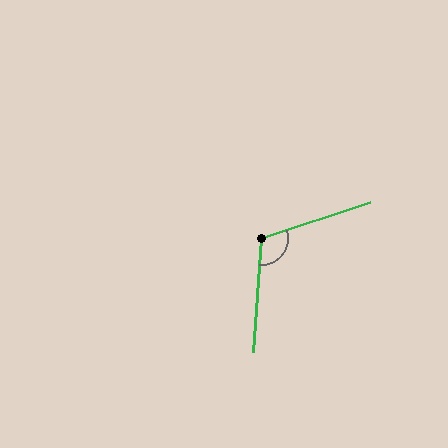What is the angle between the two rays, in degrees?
Approximately 113 degrees.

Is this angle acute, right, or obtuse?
It is obtuse.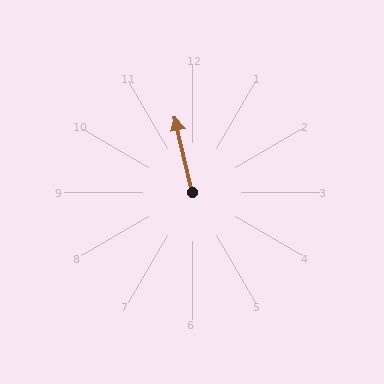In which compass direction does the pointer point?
North.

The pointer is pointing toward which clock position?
Roughly 12 o'clock.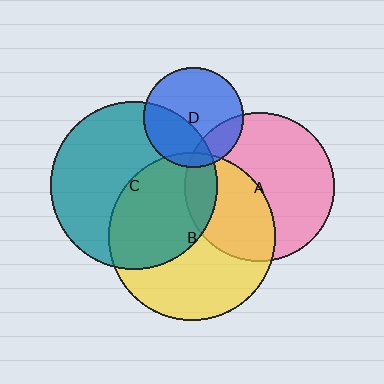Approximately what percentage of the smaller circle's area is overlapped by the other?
Approximately 10%.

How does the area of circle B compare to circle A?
Approximately 1.3 times.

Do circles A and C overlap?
Yes.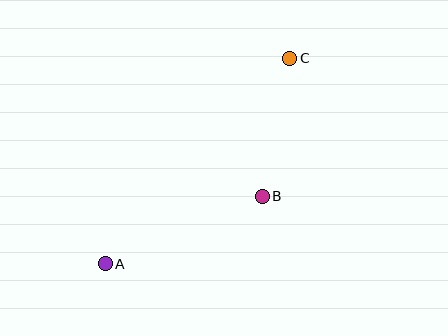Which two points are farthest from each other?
Points A and C are farthest from each other.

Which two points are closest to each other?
Points B and C are closest to each other.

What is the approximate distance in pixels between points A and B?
The distance between A and B is approximately 171 pixels.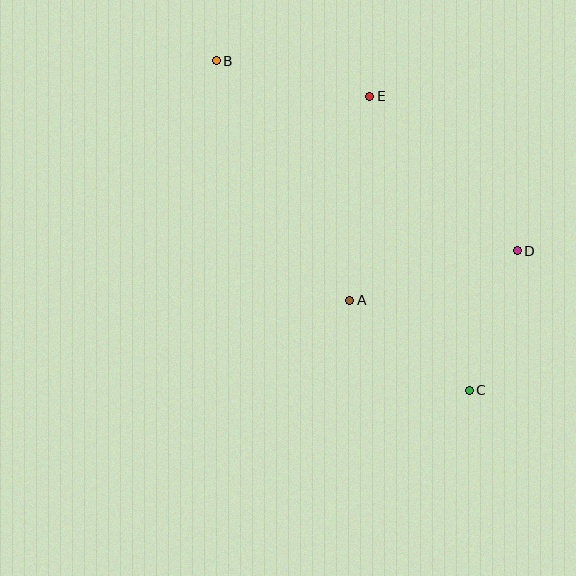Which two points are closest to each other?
Points C and D are closest to each other.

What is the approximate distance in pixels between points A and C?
The distance between A and C is approximately 149 pixels.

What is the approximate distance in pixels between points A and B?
The distance between A and B is approximately 275 pixels.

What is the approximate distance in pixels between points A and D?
The distance between A and D is approximately 174 pixels.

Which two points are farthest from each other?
Points B and C are farthest from each other.